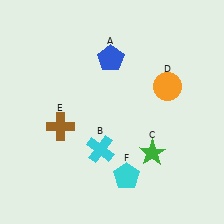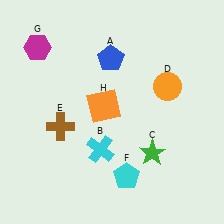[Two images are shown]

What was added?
A magenta hexagon (G), an orange square (H) were added in Image 2.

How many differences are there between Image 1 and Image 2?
There are 2 differences between the two images.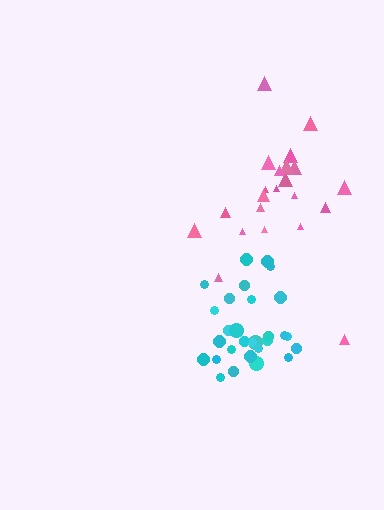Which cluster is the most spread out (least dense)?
Pink.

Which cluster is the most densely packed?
Cyan.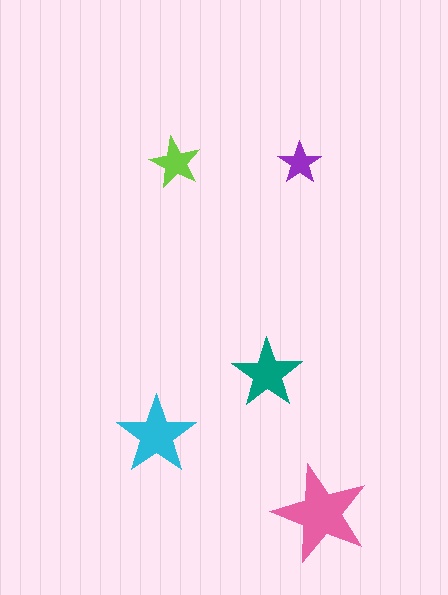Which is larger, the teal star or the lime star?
The teal one.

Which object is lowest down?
The pink star is bottommost.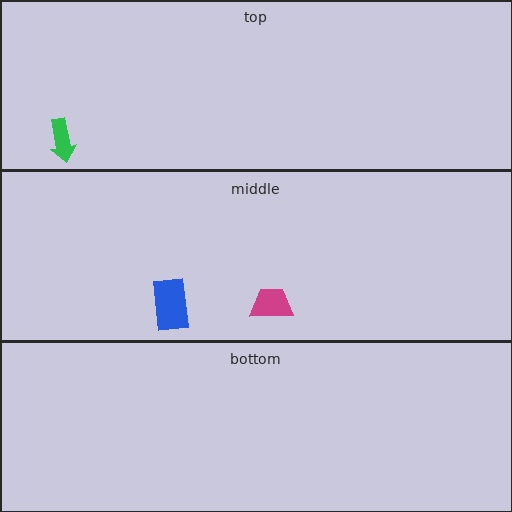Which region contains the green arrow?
The top region.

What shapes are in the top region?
The green arrow.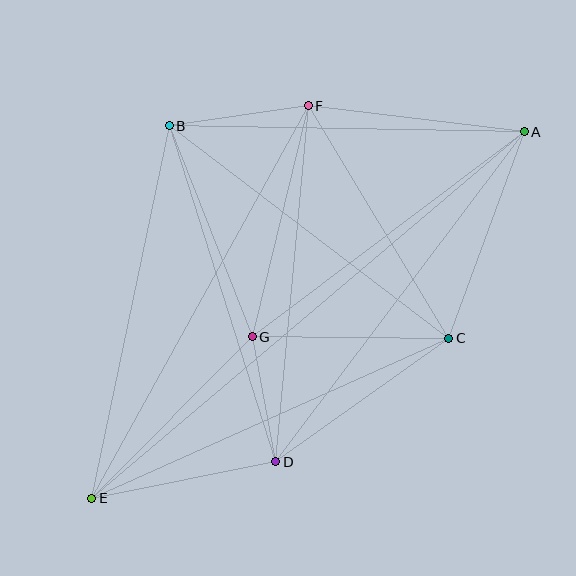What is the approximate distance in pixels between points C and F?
The distance between C and F is approximately 272 pixels.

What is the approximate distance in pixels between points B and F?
The distance between B and F is approximately 141 pixels.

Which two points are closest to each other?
Points D and G are closest to each other.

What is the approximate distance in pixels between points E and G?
The distance between E and G is approximately 227 pixels.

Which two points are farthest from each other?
Points A and E are farthest from each other.